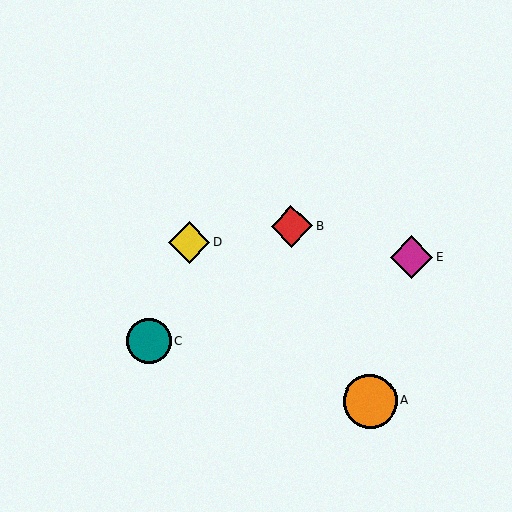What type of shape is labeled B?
Shape B is a red diamond.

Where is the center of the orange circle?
The center of the orange circle is at (370, 401).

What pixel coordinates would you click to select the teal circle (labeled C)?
Click at (149, 342) to select the teal circle C.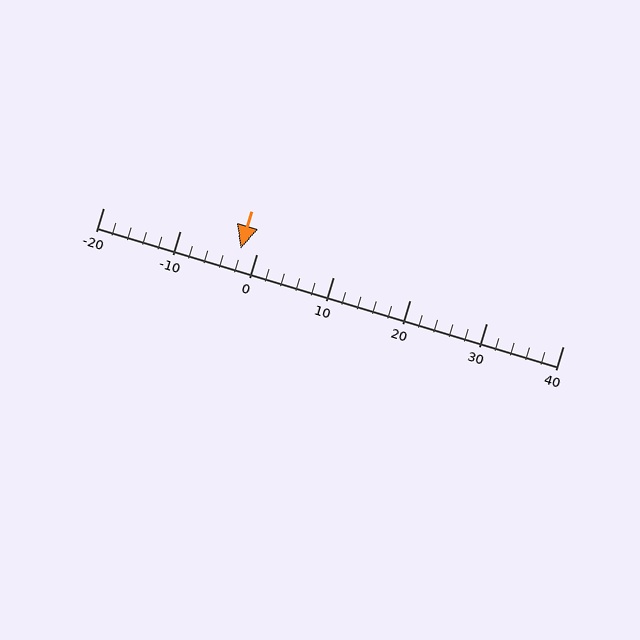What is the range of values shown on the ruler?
The ruler shows values from -20 to 40.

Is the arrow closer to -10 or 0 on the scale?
The arrow is closer to 0.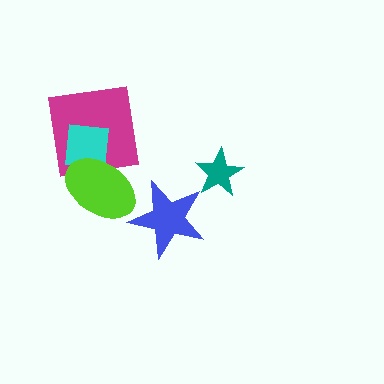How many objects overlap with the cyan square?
2 objects overlap with the cyan square.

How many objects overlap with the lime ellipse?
2 objects overlap with the lime ellipse.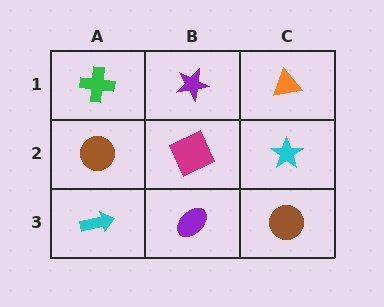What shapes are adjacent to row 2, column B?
A purple star (row 1, column B), a purple ellipse (row 3, column B), a brown circle (row 2, column A), a cyan star (row 2, column C).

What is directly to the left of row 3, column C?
A purple ellipse.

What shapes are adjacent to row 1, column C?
A cyan star (row 2, column C), a purple star (row 1, column B).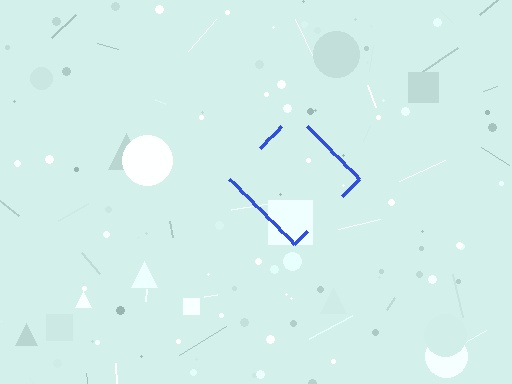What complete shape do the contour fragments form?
The contour fragments form a diamond.